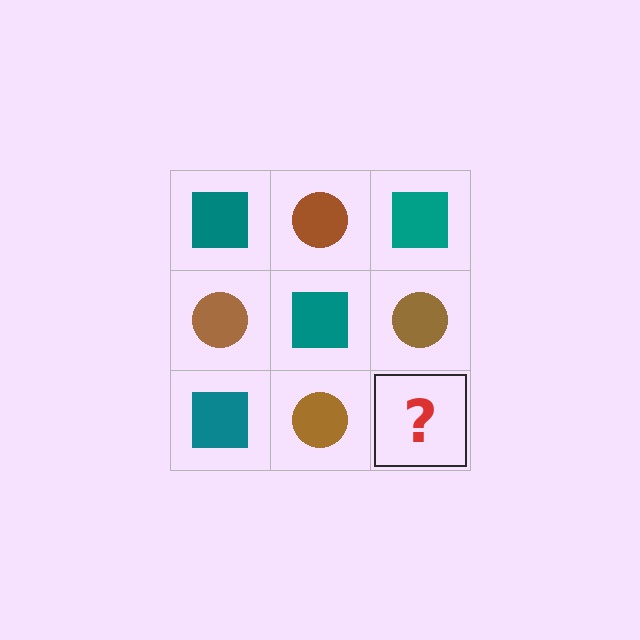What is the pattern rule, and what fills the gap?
The rule is that it alternates teal square and brown circle in a checkerboard pattern. The gap should be filled with a teal square.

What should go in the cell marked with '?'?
The missing cell should contain a teal square.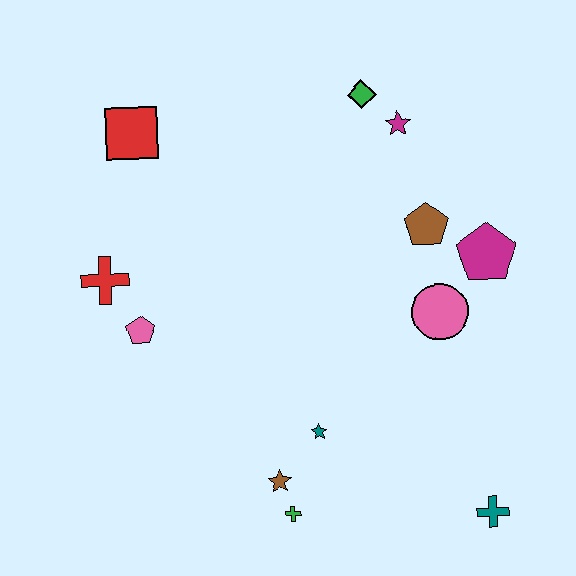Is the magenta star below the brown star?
No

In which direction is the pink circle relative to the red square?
The pink circle is to the right of the red square.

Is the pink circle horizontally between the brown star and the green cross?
No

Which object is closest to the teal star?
The brown star is closest to the teal star.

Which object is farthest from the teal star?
The red square is farthest from the teal star.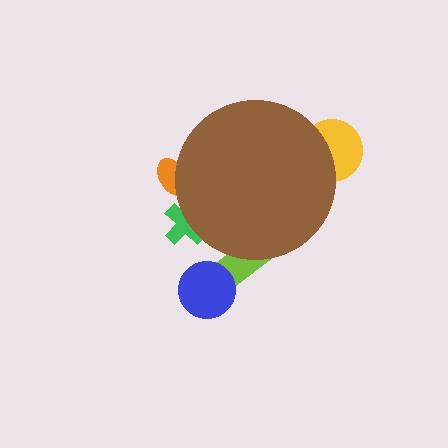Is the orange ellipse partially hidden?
Yes, the orange ellipse is partially hidden behind the brown circle.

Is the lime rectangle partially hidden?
Yes, the lime rectangle is partially hidden behind the brown circle.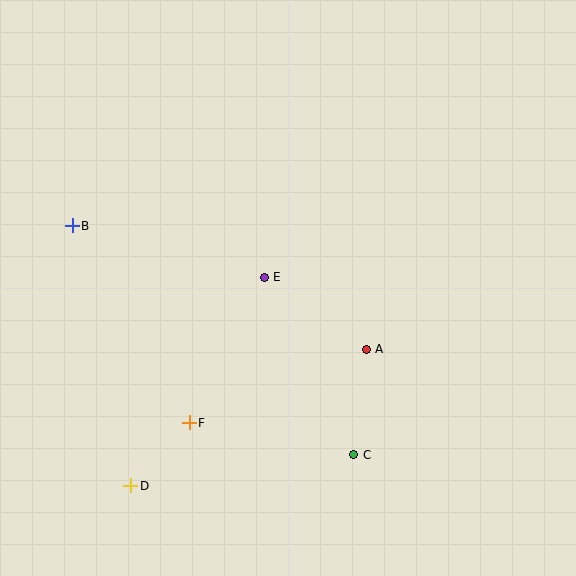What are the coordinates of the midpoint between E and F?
The midpoint between E and F is at (227, 350).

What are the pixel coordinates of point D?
Point D is at (131, 486).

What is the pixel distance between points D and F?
The distance between D and F is 86 pixels.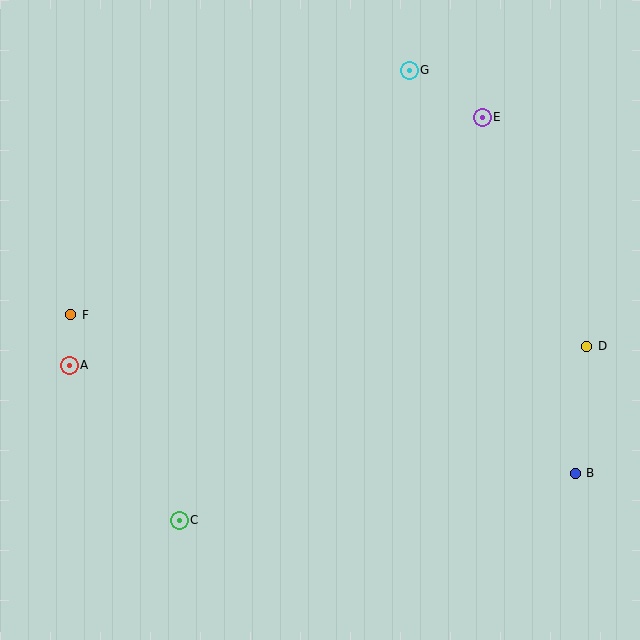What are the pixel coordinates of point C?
Point C is at (179, 520).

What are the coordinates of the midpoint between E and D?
The midpoint between E and D is at (534, 232).